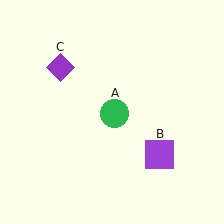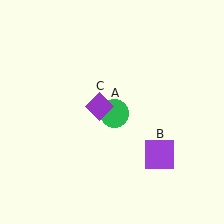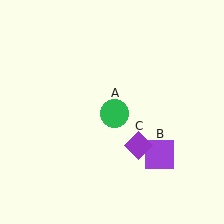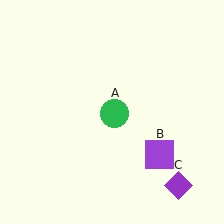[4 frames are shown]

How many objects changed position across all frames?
1 object changed position: purple diamond (object C).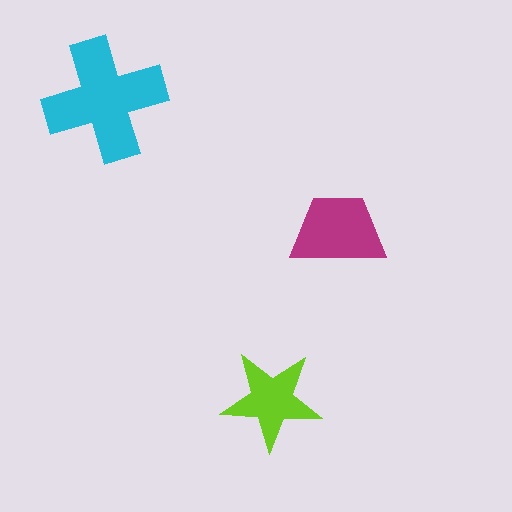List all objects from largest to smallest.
The cyan cross, the magenta trapezoid, the lime star.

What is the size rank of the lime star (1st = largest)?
3rd.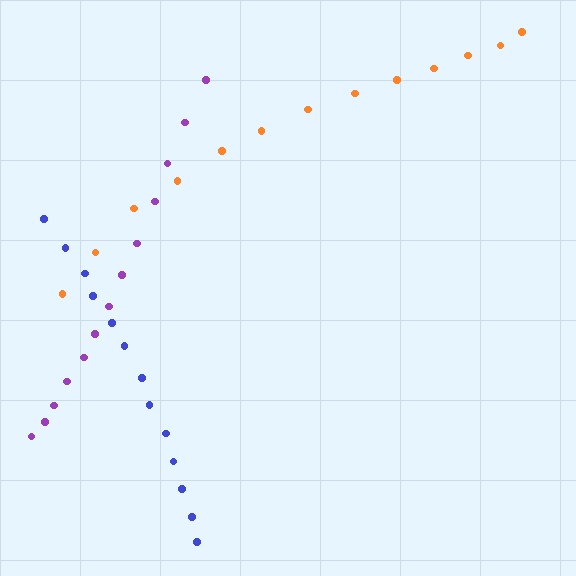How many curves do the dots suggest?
There are 3 distinct paths.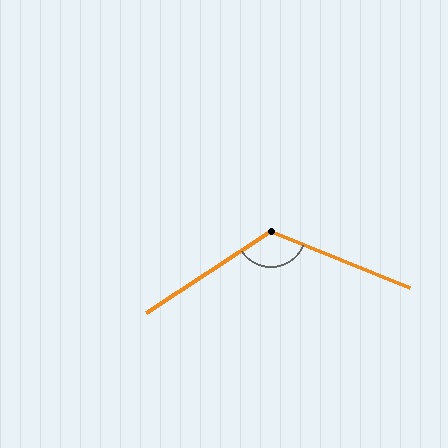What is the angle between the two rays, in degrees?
Approximately 125 degrees.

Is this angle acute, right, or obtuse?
It is obtuse.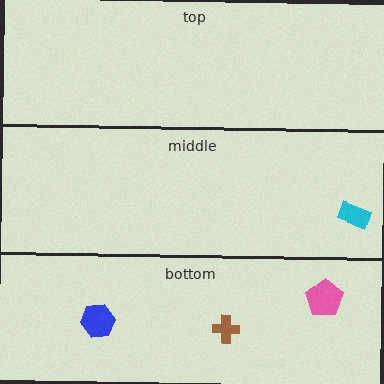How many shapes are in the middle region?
1.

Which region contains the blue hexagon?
The bottom region.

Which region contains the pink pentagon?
The bottom region.